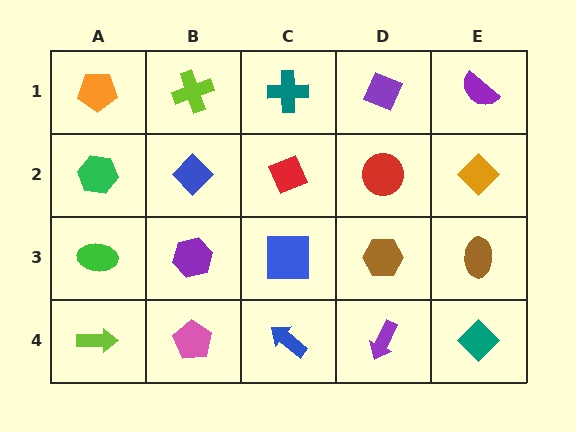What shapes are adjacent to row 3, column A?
A green hexagon (row 2, column A), a lime arrow (row 4, column A), a purple hexagon (row 3, column B).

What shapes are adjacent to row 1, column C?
A red diamond (row 2, column C), a lime cross (row 1, column B), a purple diamond (row 1, column D).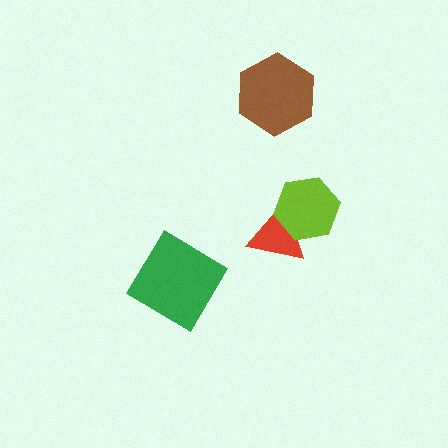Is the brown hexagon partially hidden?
No, no other shape covers it.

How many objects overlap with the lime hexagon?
1 object overlaps with the lime hexagon.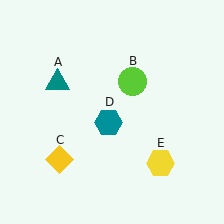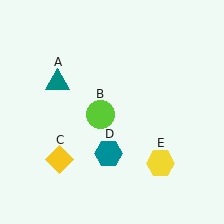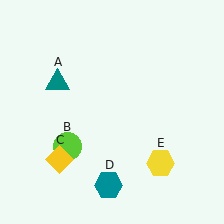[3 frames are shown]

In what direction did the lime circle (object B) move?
The lime circle (object B) moved down and to the left.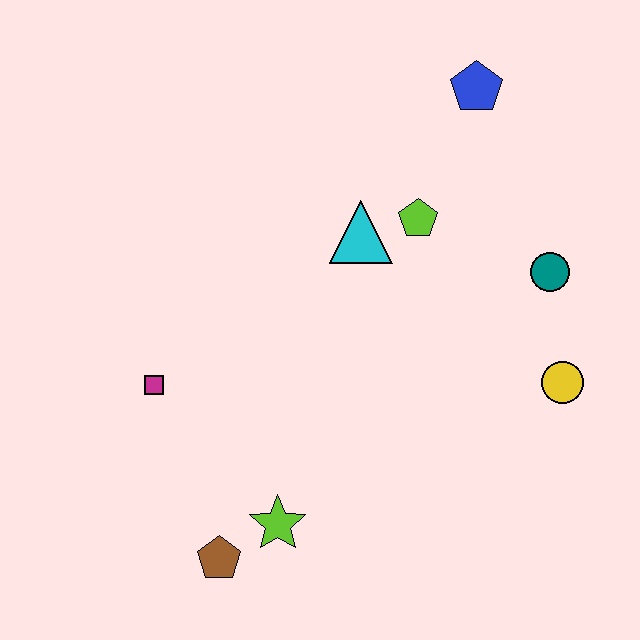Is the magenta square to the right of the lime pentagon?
No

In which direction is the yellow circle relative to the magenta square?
The yellow circle is to the right of the magenta square.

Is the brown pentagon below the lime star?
Yes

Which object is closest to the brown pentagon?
The lime star is closest to the brown pentagon.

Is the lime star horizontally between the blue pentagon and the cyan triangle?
No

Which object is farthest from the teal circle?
The brown pentagon is farthest from the teal circle.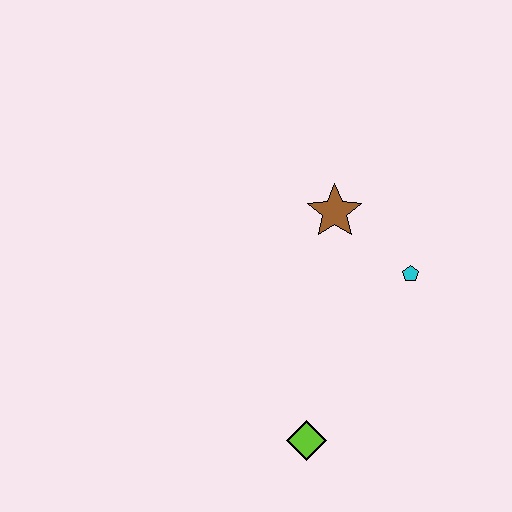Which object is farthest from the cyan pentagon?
The lime diamond is farthest from the cyan pentagon.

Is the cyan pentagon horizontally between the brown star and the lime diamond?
No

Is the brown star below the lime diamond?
No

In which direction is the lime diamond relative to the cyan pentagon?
The lime diamond is below the cyan pentagon.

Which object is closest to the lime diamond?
The cyan pentagon is closest to the lime diamond.